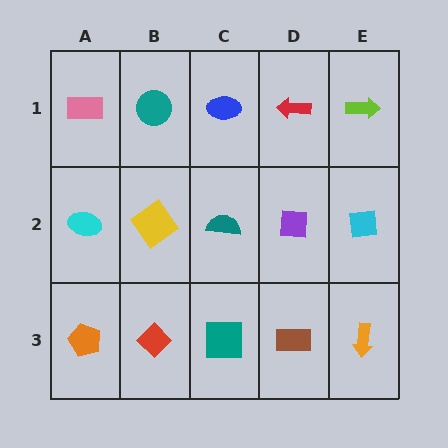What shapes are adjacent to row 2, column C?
A blue ellipse (row 1, column C), a teal square (row 3, column C), a yellow diamond (row 2, column B), a purple square (row 2, column D).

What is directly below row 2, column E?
An orange arrow.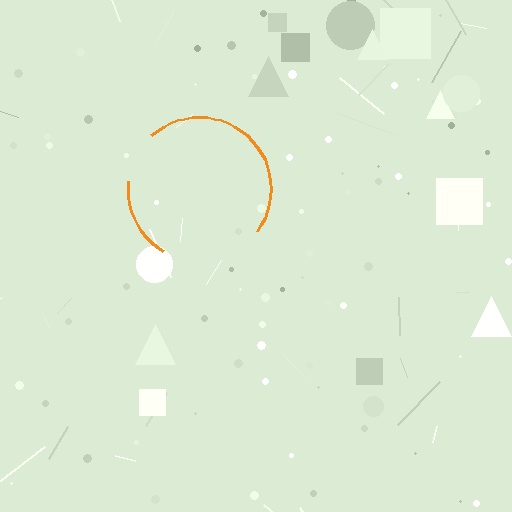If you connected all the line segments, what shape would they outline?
They would outline a circle.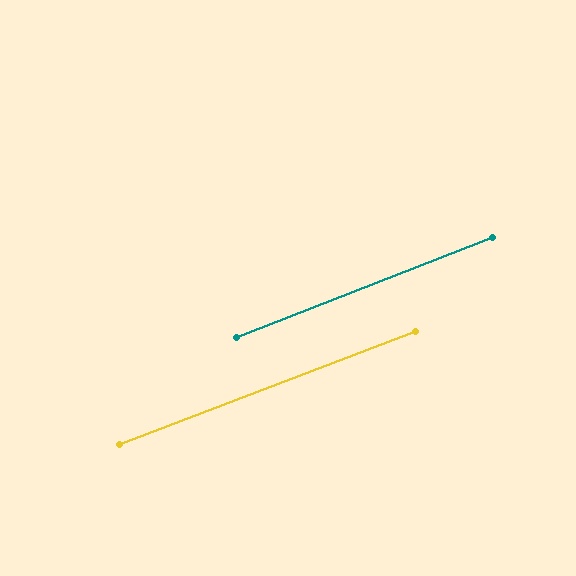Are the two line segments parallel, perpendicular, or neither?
Parallel — their directions differ by only 0.4°.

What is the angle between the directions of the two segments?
Approximately 0 degrees.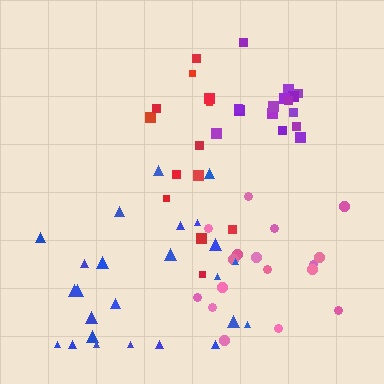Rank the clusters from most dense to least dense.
purple, blue, pink, red.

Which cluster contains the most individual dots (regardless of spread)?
Blue (25).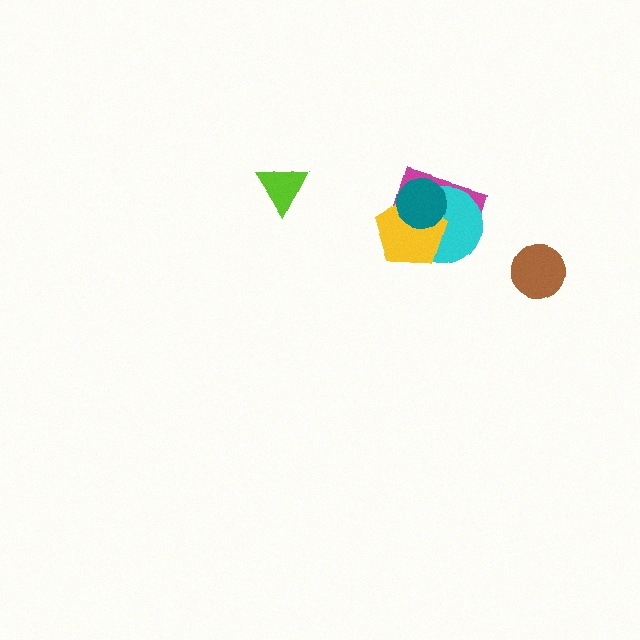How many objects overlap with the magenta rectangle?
3 objects overlap with the magenta rectangle.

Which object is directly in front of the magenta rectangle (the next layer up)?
The cyan circle is directly in front of the magenta rectangle.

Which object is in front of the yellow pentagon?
The teal circle is in front of the yellow pentagon.